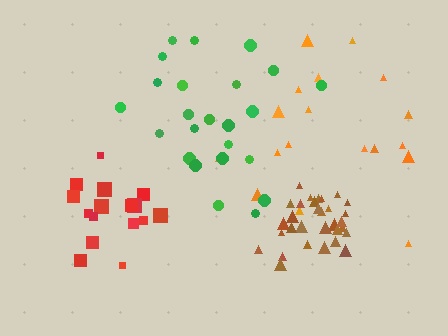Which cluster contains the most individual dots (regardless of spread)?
Brown (31).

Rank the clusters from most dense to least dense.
brown, red, green, orange.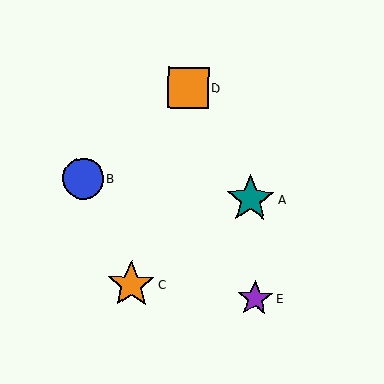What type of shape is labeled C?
Shape C is an orange star.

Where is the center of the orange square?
The center of the orange square is at (188, 88).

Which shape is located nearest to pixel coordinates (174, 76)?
The orange square (labeled D) at (188, 88) is nearest to that location.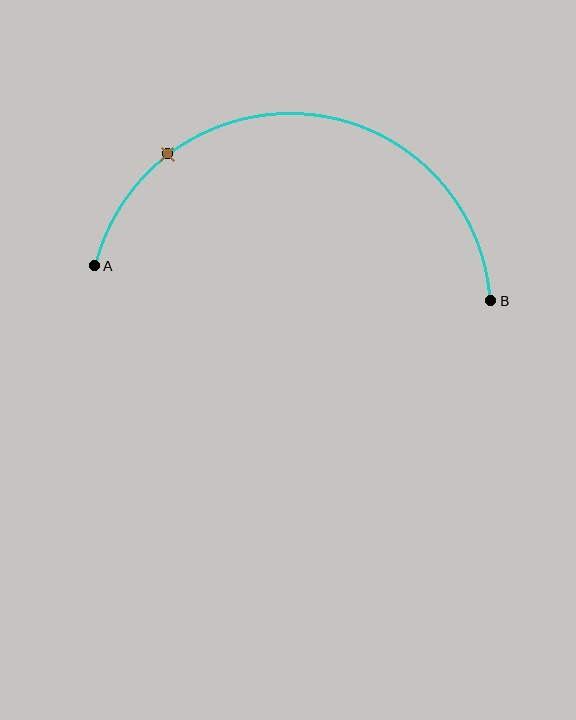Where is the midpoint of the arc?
The arc midpoint is the point on the curve farthest from the straight line joining A and B. It sits above that line.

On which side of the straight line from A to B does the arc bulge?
The arc bulges above the straight line connecting A and B.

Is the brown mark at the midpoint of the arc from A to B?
No. The brown mark lies on the arc but is closer to endpoint A. The arc midpoint would be at the point on the curve equidistant along the arc from both A and B.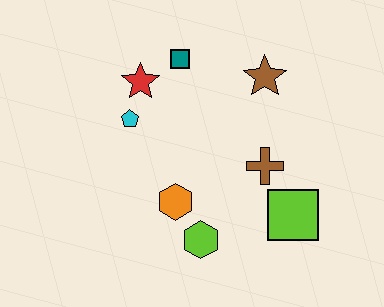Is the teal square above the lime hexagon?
Yes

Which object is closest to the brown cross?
The lime square is closest to the brown cross.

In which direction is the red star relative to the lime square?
The red star is to the left of the lime square.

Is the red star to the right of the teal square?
No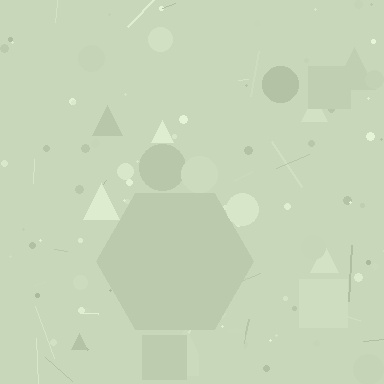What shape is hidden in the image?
A hexagon is hidden in the image.